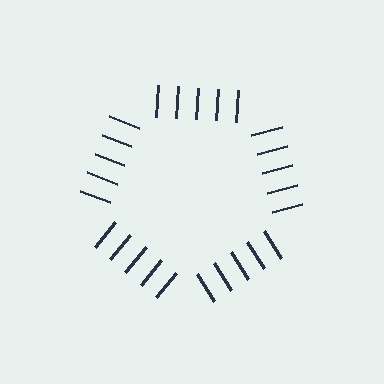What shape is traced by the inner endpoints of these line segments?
An illusory pentagon — the line segments terminate on its edges but no continuous stroke is drawn.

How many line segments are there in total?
25 — 5 along each of the 5 edges.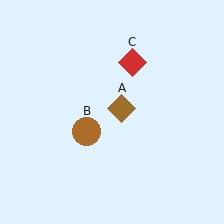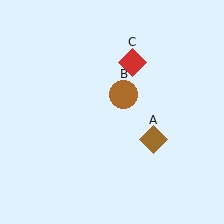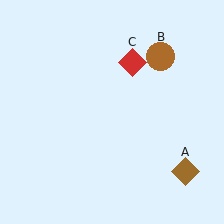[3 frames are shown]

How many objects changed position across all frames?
2 objects changed position: brown diamond (object A), brown circle (object B).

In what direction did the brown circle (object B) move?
The brown circle (object B) moved up and to the right.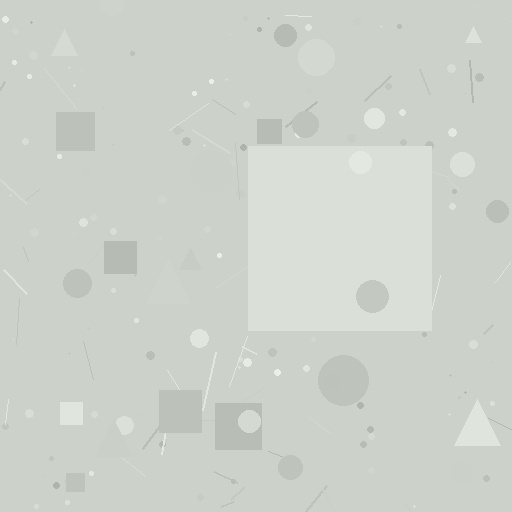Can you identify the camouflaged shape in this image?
The camouflaged shape is a square.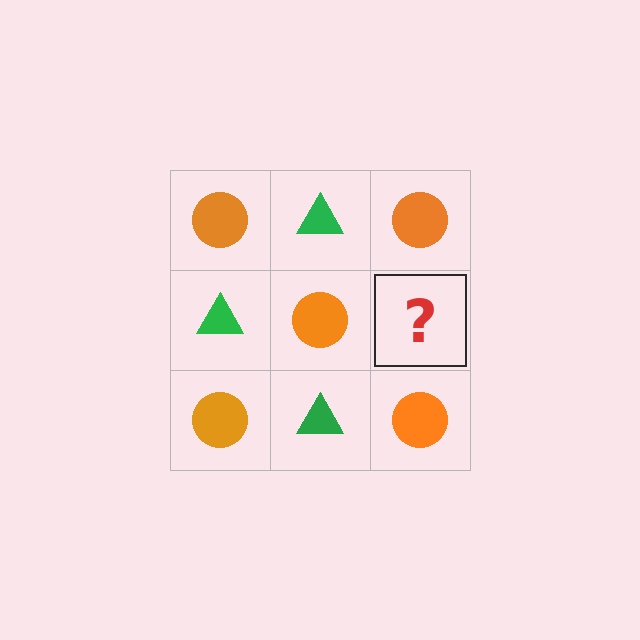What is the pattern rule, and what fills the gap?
The rule is that it alternates orange circle and green triangle in a checkerboard pattern. The gap should be filled with a green triangle.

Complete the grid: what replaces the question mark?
The question mark should be replaced with a green triangle.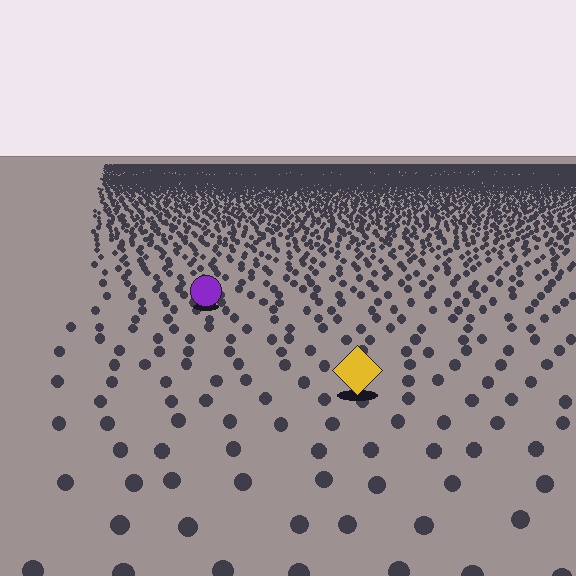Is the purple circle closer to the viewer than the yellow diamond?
No. The yellow diamond is closer — you can tell from the texture gradient: the ground texture is coarser near it.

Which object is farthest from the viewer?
The purple circle is farthest from the viewer. It appears smaller and the ground texture around it is denser.